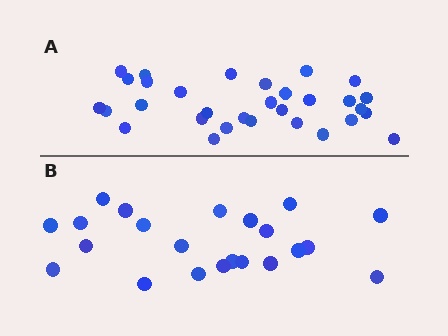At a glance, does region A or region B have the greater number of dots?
Region A (the top region) has more dots.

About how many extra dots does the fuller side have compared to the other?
Region A has roughly 8 or so more dots than region B.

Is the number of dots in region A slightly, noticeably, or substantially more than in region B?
Region A has noticeably more, but not dramatically so. The ratio is roughly 1.4 to 1.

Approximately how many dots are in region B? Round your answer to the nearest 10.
About 20 dots. (The exact count is 22, which rounds to 20.)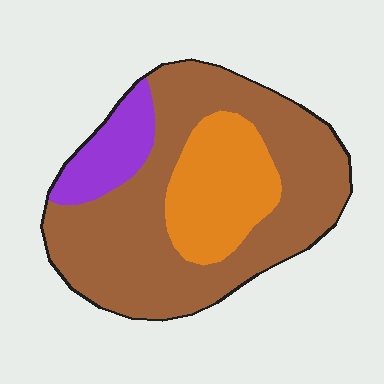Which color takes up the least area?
Purple, at roughly 10%.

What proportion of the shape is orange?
Orange covers 23% of the shape.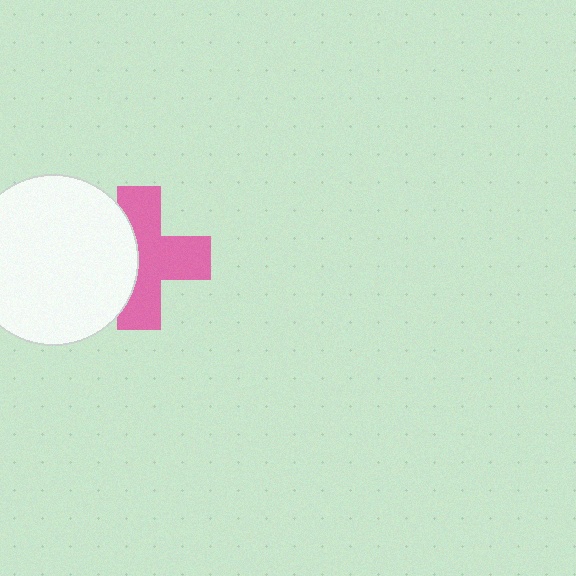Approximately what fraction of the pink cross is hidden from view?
Roughly 36% of the pink cross is hidden behind the white circle.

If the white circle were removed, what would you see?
You would see the complete pink cross.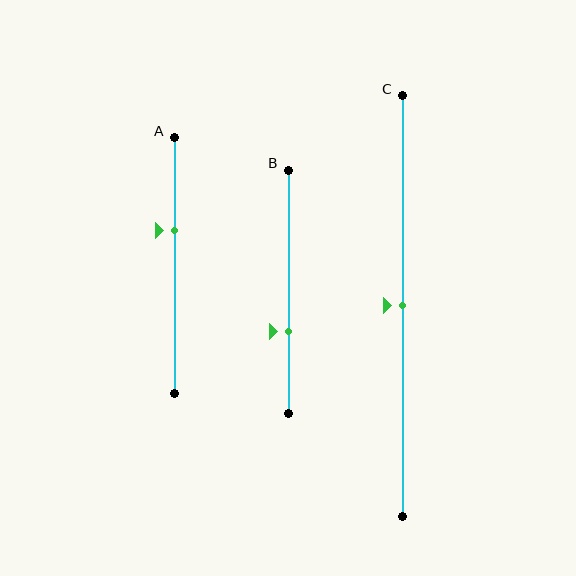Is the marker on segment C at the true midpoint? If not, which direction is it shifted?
Yes, the marker on segment C is at the true midpoint.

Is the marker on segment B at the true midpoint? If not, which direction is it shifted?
No, the marker on segment B is shifted downward by about 16% of the segment length.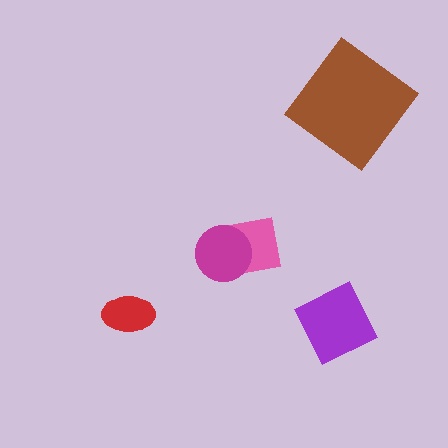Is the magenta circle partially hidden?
No, no other shape covers it.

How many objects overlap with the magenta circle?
1 object overlaps with the magenta circle.